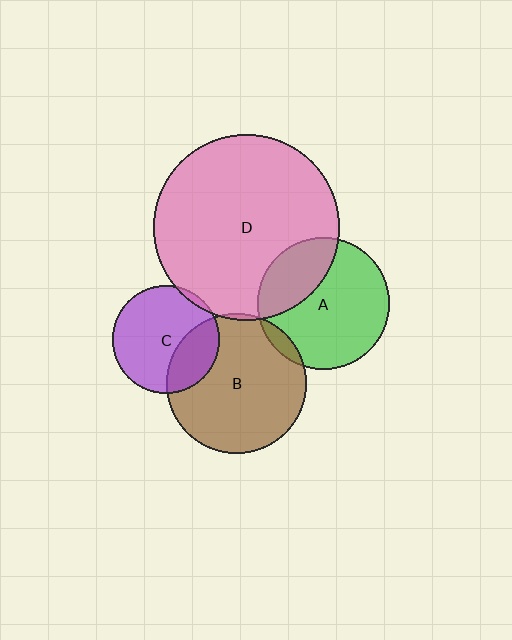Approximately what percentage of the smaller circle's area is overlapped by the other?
Approximately 5%.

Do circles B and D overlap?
Yes.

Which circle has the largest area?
Circle D (pink).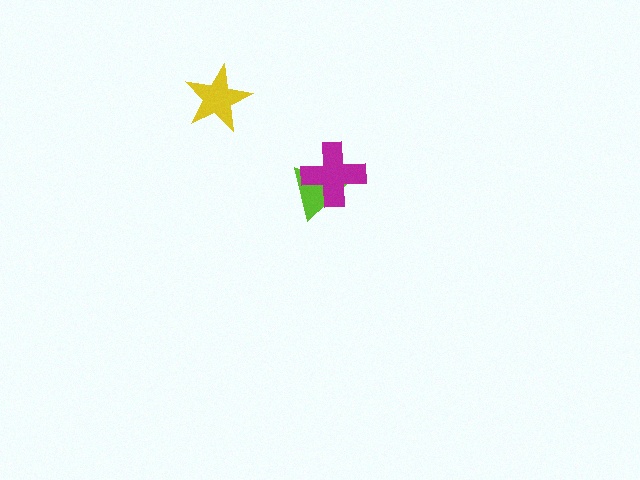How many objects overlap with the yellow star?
0 objects overlap with the yellow star.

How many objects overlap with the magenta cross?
1 object overlaps with the magenta cross.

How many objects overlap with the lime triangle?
1 object overlaps with the lime triangle.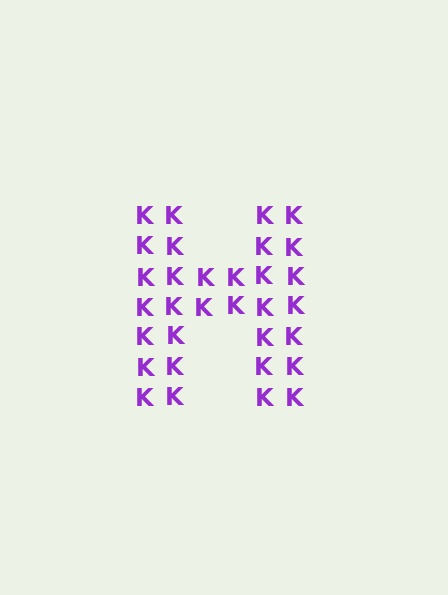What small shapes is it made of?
It is made of small letter K's.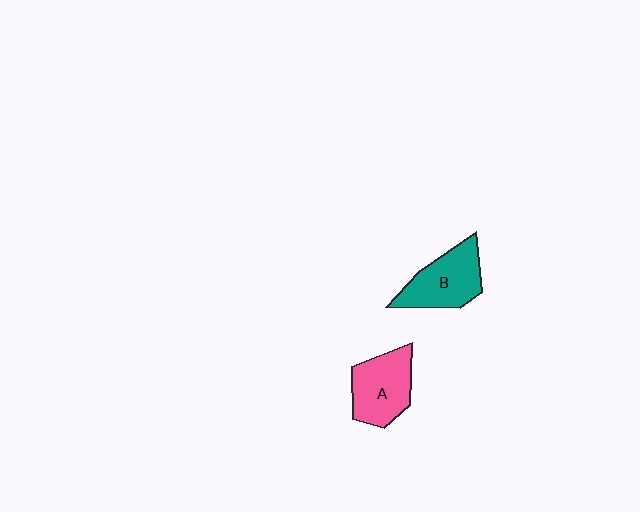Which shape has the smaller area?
Shape A (pink).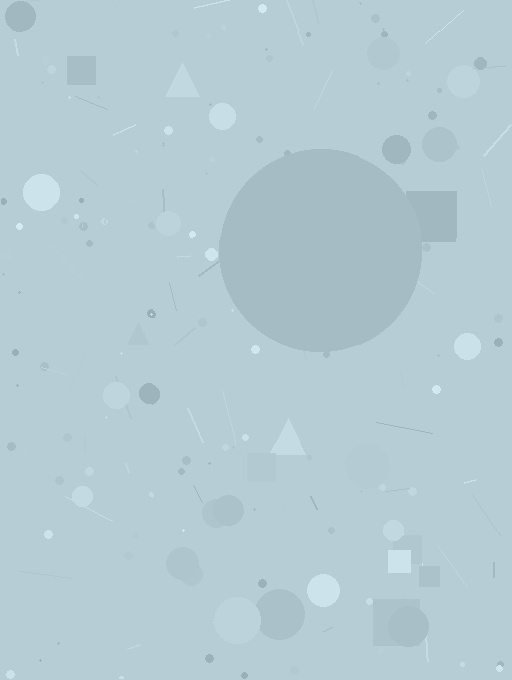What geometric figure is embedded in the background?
A circle is embedded in the background.